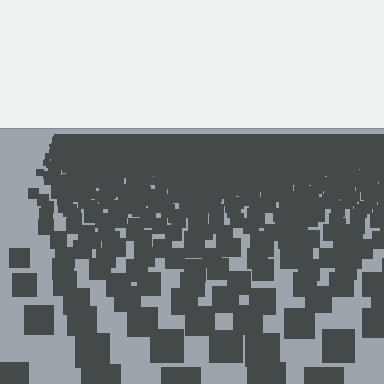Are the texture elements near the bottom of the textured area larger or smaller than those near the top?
Larger. Near the bottom, elements are closer to the viewer and appear at a bigger on-screen size.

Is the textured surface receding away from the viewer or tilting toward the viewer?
The surface is receding away from the viewer. Texture elements get smaller and denser toward the top.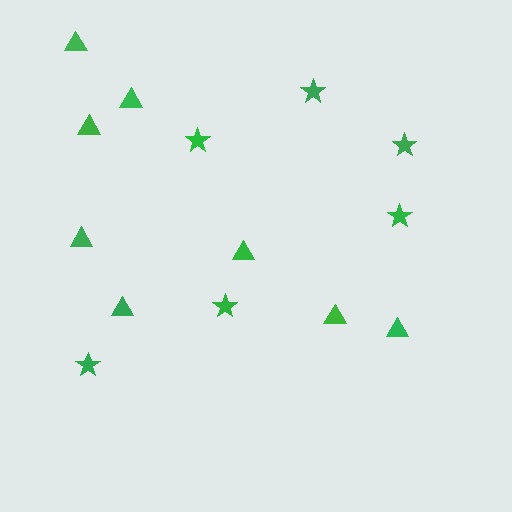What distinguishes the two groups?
There are 2 groups: one group of stars (6) and one group of triangles (8).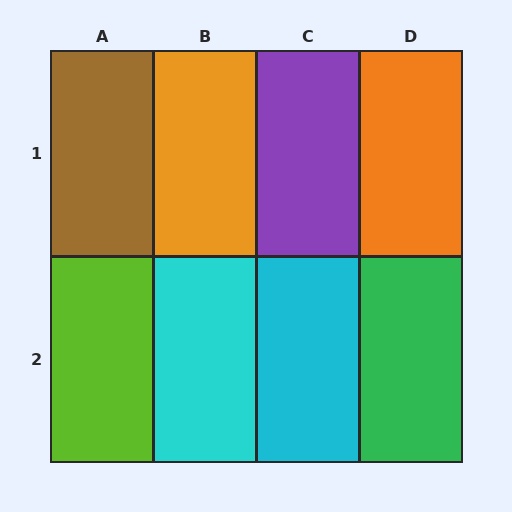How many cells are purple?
1 cell is purple.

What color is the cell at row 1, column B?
Orange.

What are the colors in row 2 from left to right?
Lime, cyan, cyan, green.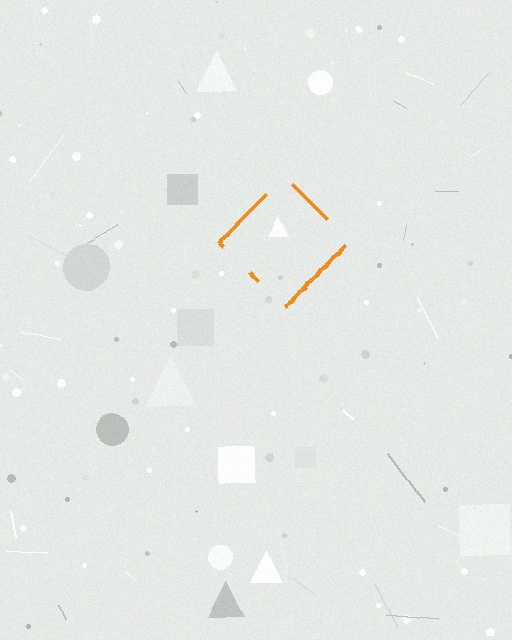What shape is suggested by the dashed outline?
The dashed outline suggests a diamond.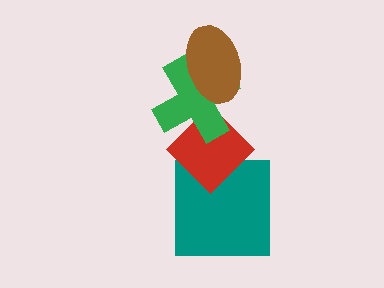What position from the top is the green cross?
The green cross is 2nd from the top.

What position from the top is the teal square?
The teal square is 4th from the top.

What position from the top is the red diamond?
The red diamond is 3rd from the top.